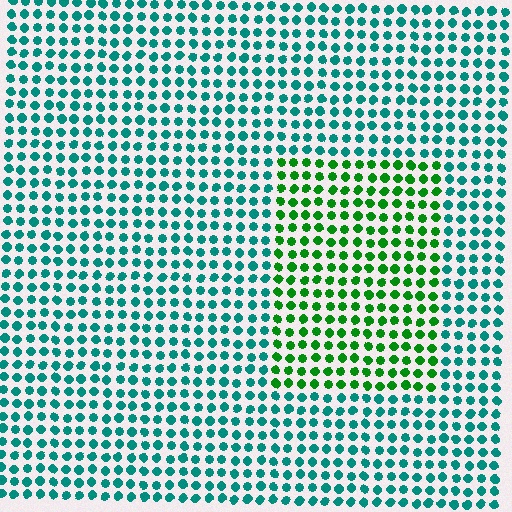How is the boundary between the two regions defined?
The boundary is defined purely by a slight shift in hue (about 48 degrees). Spacing, size, and orientation are identical on both sides.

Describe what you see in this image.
The image is filled with small teal elements in a uniform arrangement. A rectangle-shaped region is visible where the elements are tinted to a slightly different hue, forming a subtle color boundary.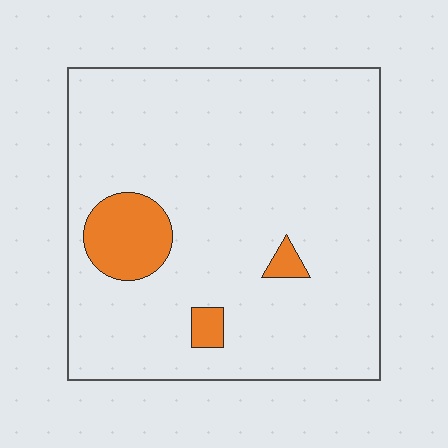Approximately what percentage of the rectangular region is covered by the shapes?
Approximately 10%.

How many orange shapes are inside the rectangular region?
3.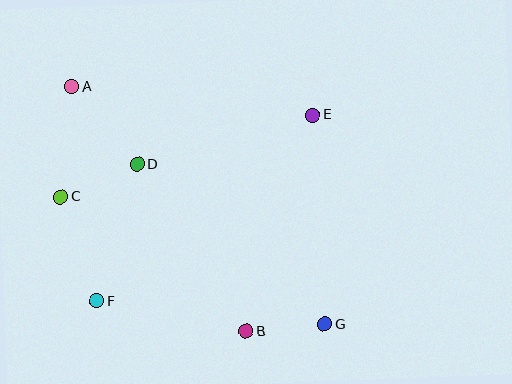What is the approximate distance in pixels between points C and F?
The distance between C and F is approximately 110 pixels.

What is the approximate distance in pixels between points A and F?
The distance between A and F is approximately 216 pixels.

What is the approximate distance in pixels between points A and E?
The distance between A and E is approximately 243 pixels.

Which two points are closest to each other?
Points B and G are closest to each other.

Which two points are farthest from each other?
Points A and G are farthest from each other.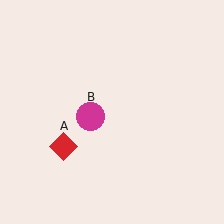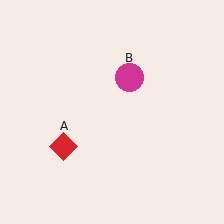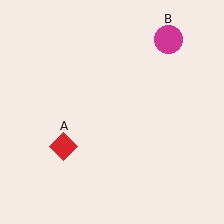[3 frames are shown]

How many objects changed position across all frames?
1 object changed position: magenta circle (object B).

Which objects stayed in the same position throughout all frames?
Red diamond (object A) remained stationary.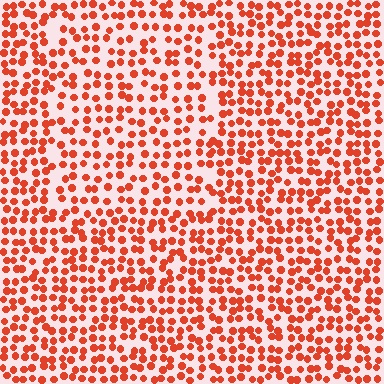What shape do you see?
I see a rectangle.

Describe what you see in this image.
The image contains small red elements arranged at two different densities. A rectangle-shaped region is visible where the elements are less densely packed than the surrounding area.